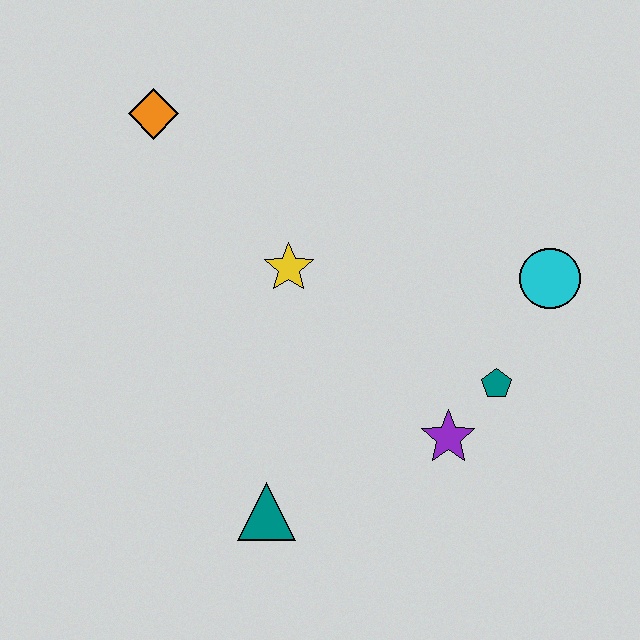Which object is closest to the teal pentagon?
The purple star is closest to the teal pentagon.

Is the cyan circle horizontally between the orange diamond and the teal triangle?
No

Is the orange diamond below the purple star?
No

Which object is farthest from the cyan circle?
The orange diamond is farthest from the cyan circle.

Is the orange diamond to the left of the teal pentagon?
Yes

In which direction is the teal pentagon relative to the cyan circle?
The teal pentagon is below the cyan circle.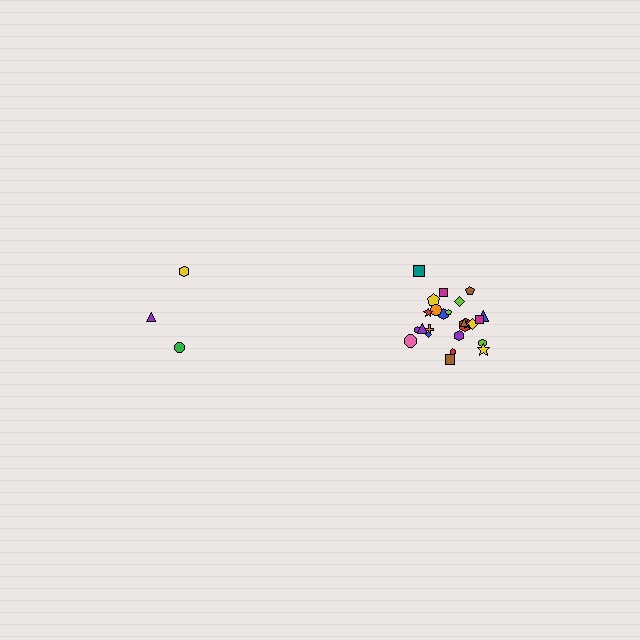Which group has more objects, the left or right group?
The right group.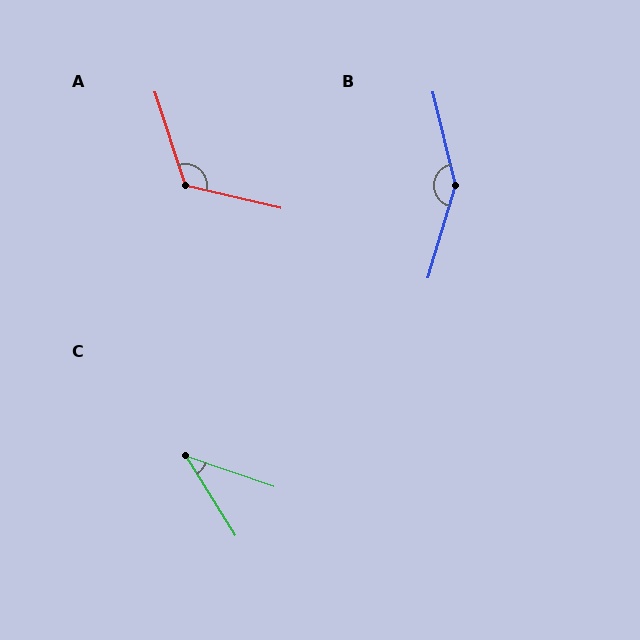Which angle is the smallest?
C, at approximately 39 degrees.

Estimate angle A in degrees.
Approximately 121 degrees.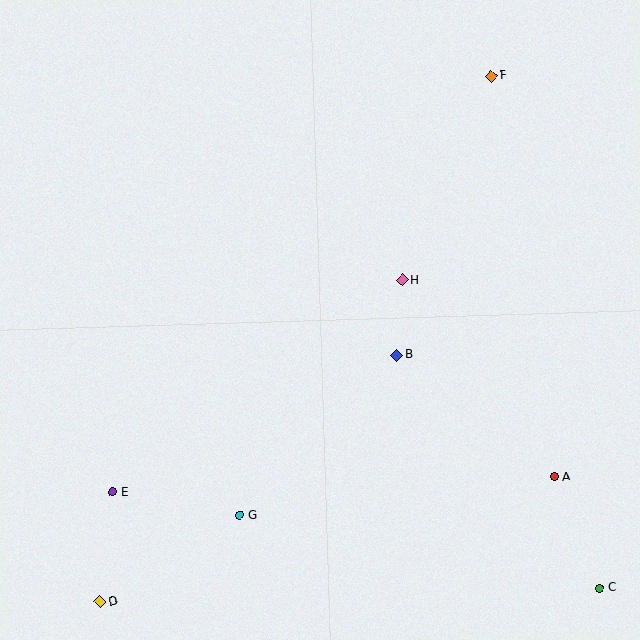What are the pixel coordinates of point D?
Point D is at (100, 601).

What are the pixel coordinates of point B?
Point B is at (397, 355).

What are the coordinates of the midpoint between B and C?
The midpoint between B and C is at (498, 471).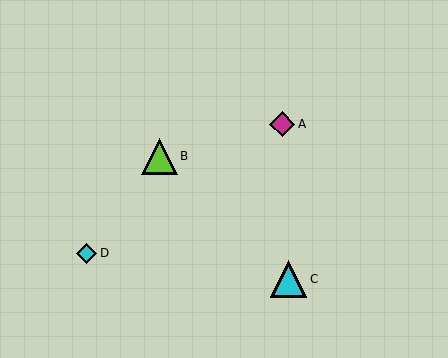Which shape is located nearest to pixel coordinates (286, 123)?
The magenta diamond (labeled A) at (282, 124) is nearest to that location.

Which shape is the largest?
The cyan triangle (labeled C) is the largest.